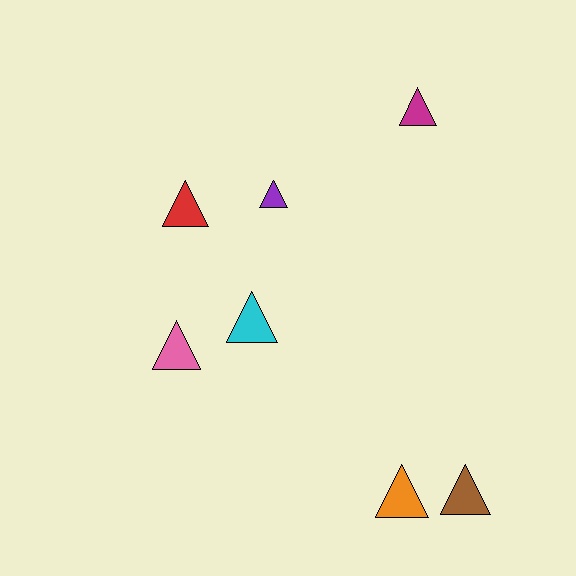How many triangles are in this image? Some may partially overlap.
There are 7 triangles.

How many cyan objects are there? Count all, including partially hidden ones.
There is 1 cyan object.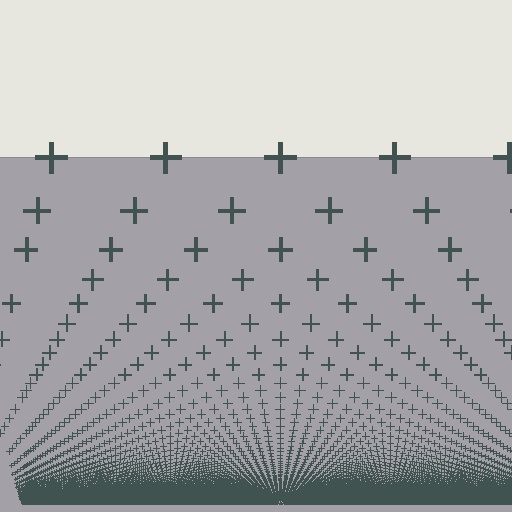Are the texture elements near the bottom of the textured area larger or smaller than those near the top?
Smaller. The gradient is inverted — elements near the bottom are smaller and denser.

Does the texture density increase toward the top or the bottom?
Density increases toward the bottom.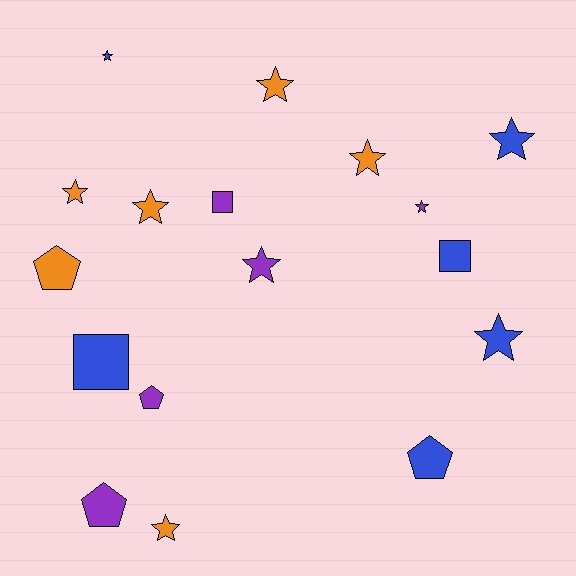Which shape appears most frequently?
Star, with 10 objects.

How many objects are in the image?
There are 17 objects.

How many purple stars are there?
There are 2 purple stars.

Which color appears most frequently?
Orange, with 6 objects.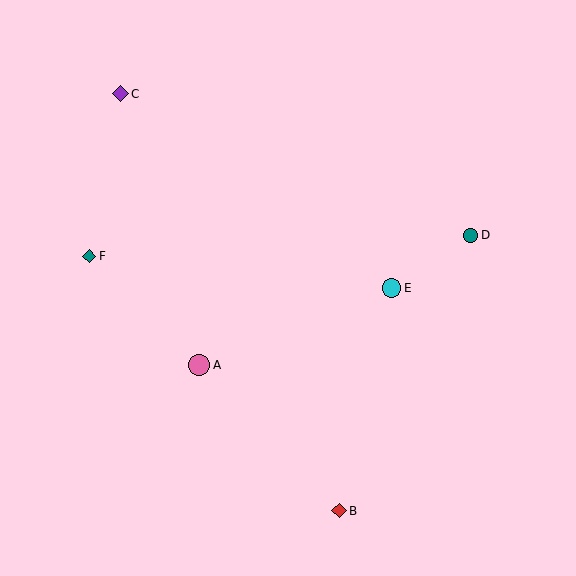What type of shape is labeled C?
Shape C is a purple diamond.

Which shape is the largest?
The pink circle (labeled A) is the largest.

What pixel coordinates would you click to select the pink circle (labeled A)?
Click at (199, 365) to select the pink circle A.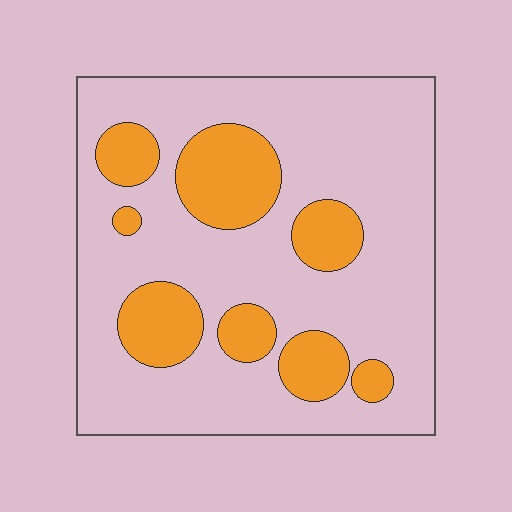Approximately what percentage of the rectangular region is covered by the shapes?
Approximately 25%.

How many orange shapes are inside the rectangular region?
8.